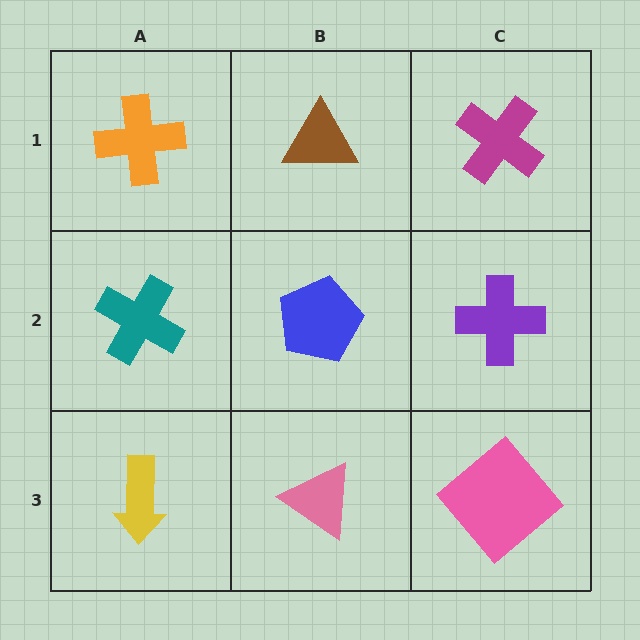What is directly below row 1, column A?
A teal cross.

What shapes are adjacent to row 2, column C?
A magenta cross (row 1, column C), a pink diamond (row 3, column C), a blue pentagon (row 2, column B).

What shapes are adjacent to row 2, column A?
An orange cross (row 1, column A), a yellow arrow (row 3, column A), a blue pentagon (row 2, column B).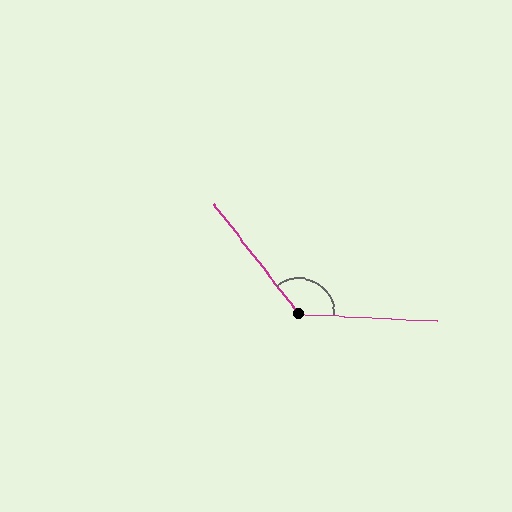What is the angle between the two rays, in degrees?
Approximately 131 degrees.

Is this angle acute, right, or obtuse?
It is obtuse.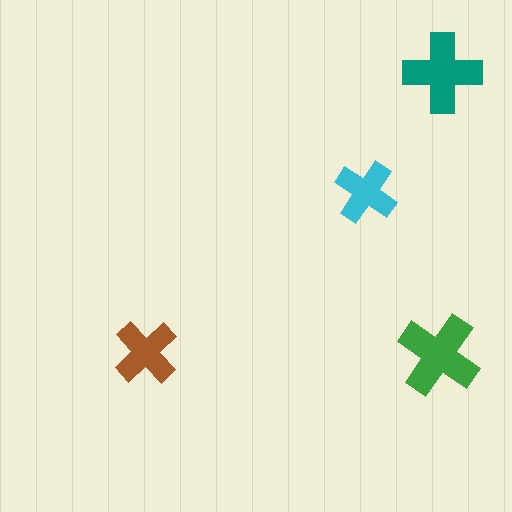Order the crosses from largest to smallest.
the green one, the teal one, the brown one, the cyan one.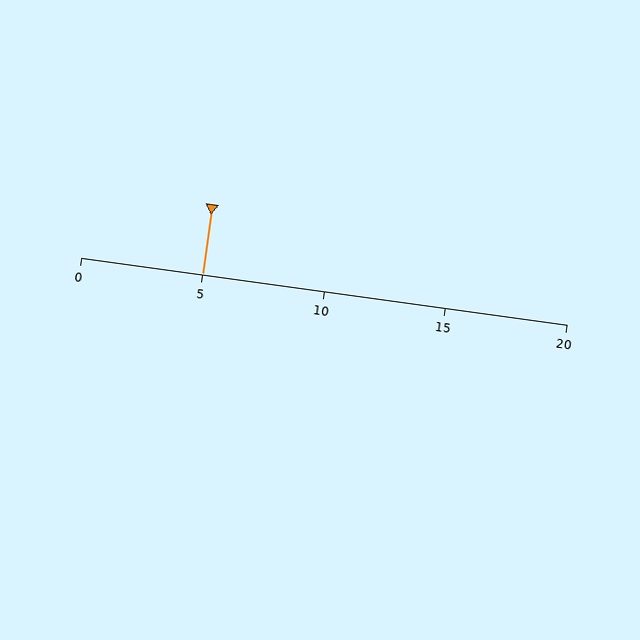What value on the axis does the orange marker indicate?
The marker indicates approximately 5.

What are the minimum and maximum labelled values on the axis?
The axis runs from 0 to 20.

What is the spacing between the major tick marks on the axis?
The major ticks are spaced 5 apart.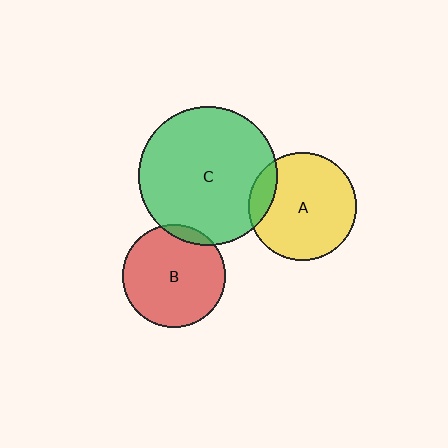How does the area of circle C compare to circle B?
Approximately 1.8 times.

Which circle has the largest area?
Circle C (green).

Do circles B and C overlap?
Yes.